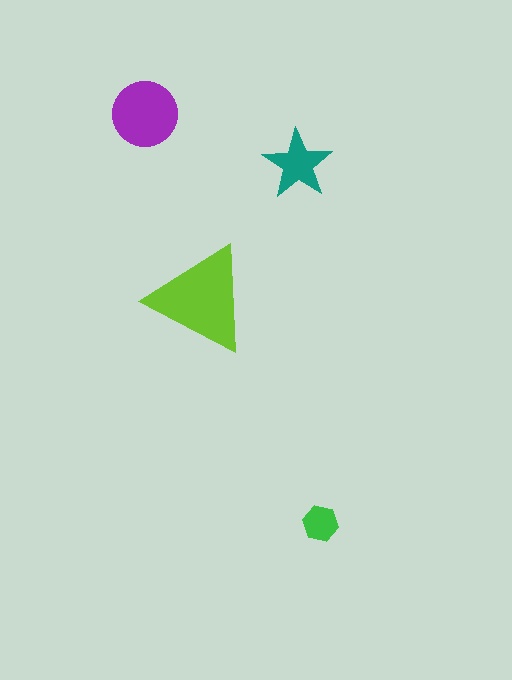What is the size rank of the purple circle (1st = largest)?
2nd.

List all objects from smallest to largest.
The green hexagon, the teal star, the purple circle, the lime triangle.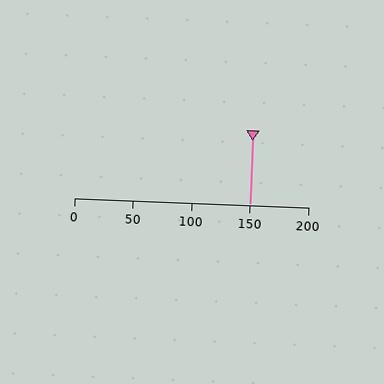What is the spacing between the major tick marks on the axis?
The major ticks are spaced 50 apart.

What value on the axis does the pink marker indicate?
The marker indicates approximately 150.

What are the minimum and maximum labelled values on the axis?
The axis runs from 0 to 200.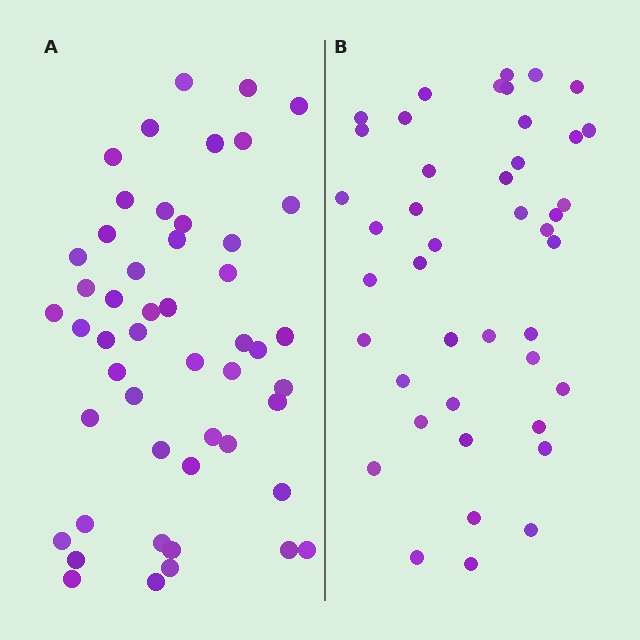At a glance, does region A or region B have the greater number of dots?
Region A (the left region) has more dots.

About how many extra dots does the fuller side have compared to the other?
Region A has roughly 8 or so more dots than region B.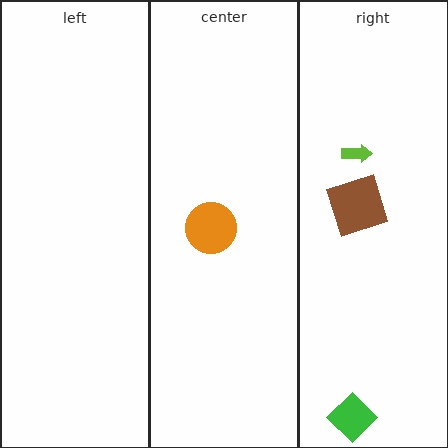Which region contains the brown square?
The right region.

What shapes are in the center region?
The orange circle.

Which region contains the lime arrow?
The right region.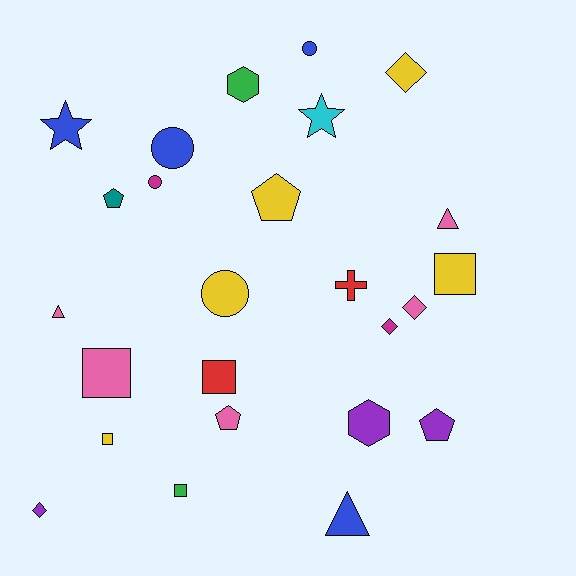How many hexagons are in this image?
There are 2 hexagons.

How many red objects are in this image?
There are 2 red objects.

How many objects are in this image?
There are 25 objects.